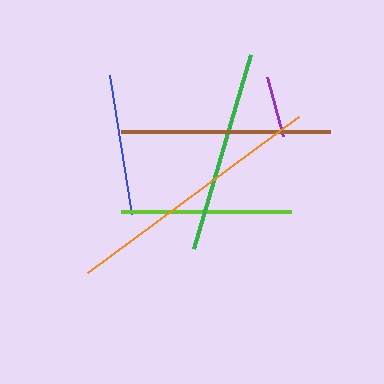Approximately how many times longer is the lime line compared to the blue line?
The lime line is approximately 1.2 times the length of the blue line.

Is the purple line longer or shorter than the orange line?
The orange line is longer than the purple line.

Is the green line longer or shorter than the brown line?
The brown line is longer than the green line.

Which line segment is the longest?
The orange line is the longest at approximately 263 pixels.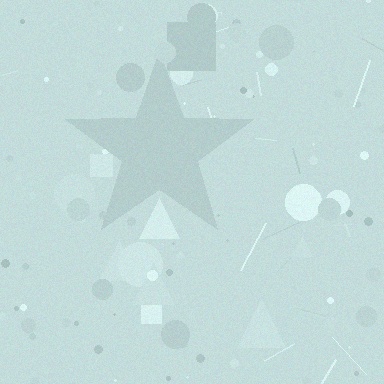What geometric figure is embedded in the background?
A star is embedded in the background.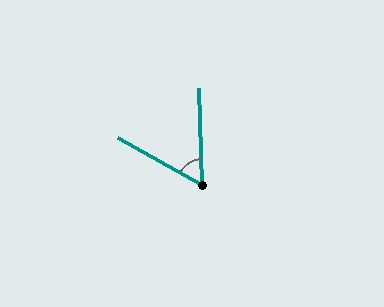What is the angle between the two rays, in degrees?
Approximately 59 degrees.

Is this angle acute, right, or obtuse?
It is acute.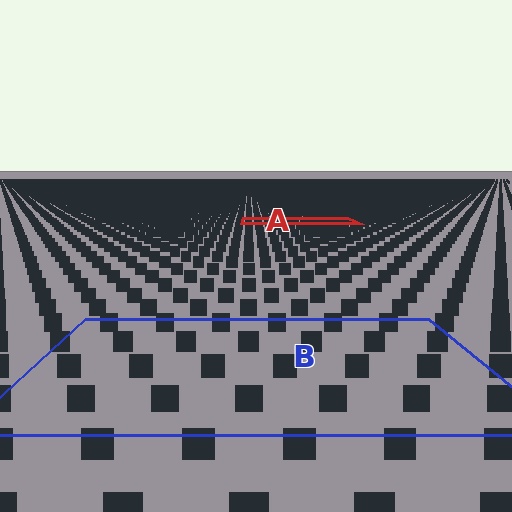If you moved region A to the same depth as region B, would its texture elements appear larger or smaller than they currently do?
They would appear larger. At a closer depth, the same texture elements are projected at a bigger on-screen size.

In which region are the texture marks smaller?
The texture marks are smaller in region A, because it is farther away.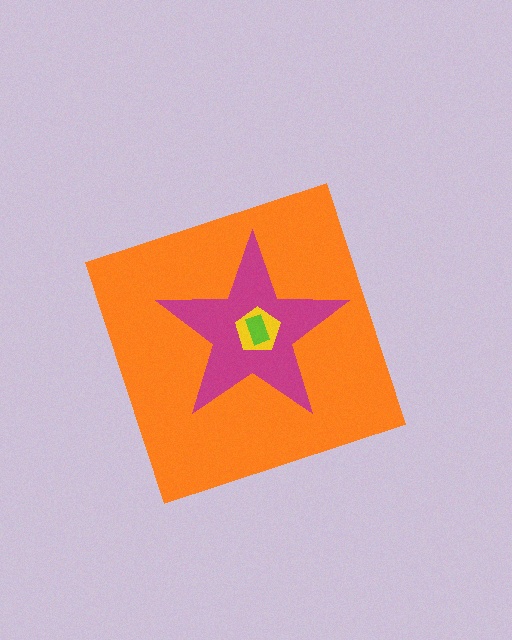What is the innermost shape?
The lime rectangle.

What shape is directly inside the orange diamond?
The magenta star.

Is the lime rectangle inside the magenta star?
Yes.